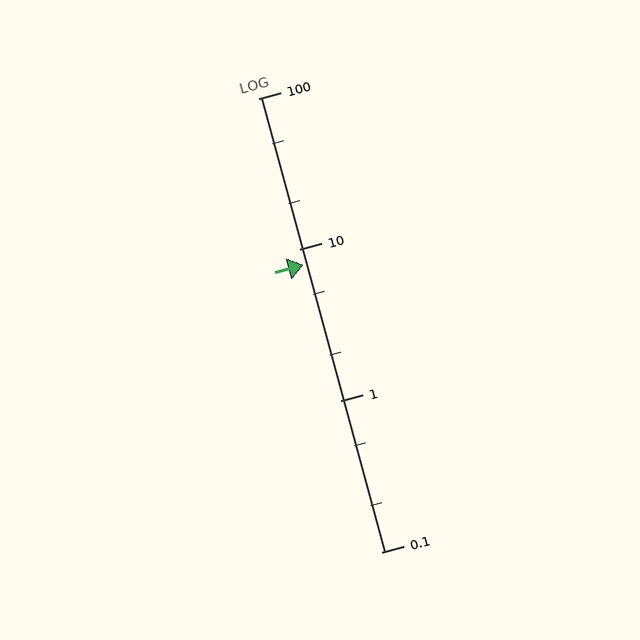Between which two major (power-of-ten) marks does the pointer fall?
The pointer is between 1 and 10.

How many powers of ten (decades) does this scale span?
The scale spans 3 decades, from 0.1 to 100.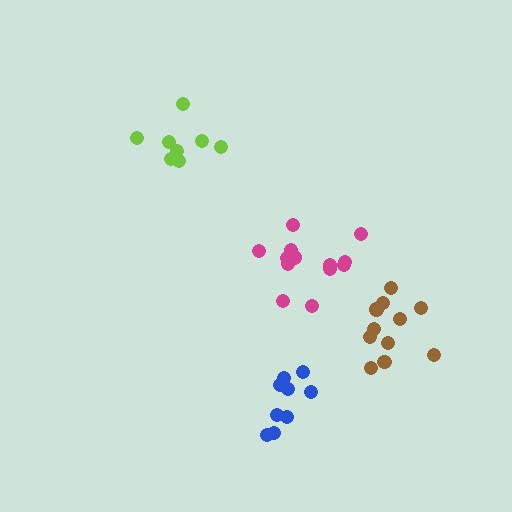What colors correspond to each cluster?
The clusters are colored: magenta, lime, blue, brown.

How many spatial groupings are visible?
There are 4 spatial groupings.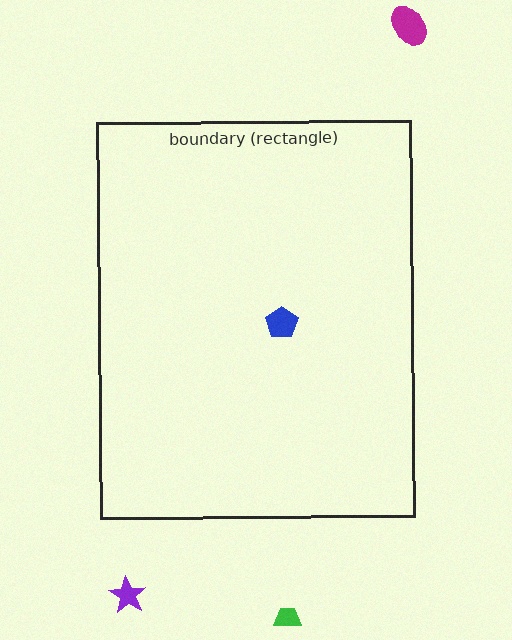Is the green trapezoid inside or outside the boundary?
Outside.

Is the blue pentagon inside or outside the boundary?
Inside.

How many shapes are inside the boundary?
1 inside, 3 outside.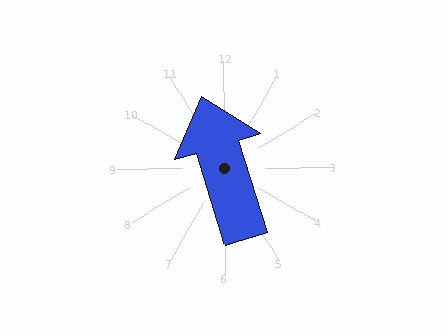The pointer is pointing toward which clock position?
Roughly 11 o'clock.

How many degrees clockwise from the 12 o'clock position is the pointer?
Approximately 343 degrees.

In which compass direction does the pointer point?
North.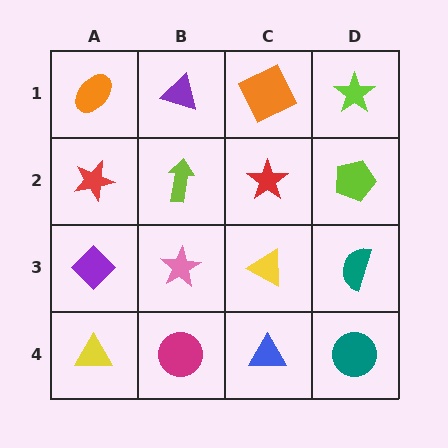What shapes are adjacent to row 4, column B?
A pink star (row 3, column B), a yellow triangle (row 4, column A), a blue triangle (row 4, column C).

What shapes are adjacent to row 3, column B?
A lime arrow (row 2, column B), a magenta circle (row 4, column B), a purple diamond (row 3, column A), a yellow triangle (row 3, column C).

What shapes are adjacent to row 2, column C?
An orange square (row 1, column C), a yellow triangle (row 3, column C), a lime arrow (row 2, column B), a lime pentagon (row 2, column D).